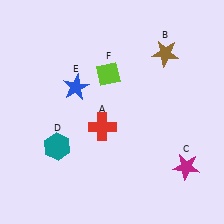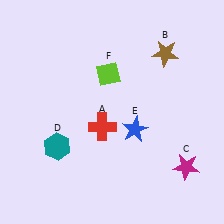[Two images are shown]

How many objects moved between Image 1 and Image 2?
1 object moved between the two images.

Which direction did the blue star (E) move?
The blue star (E) moved right.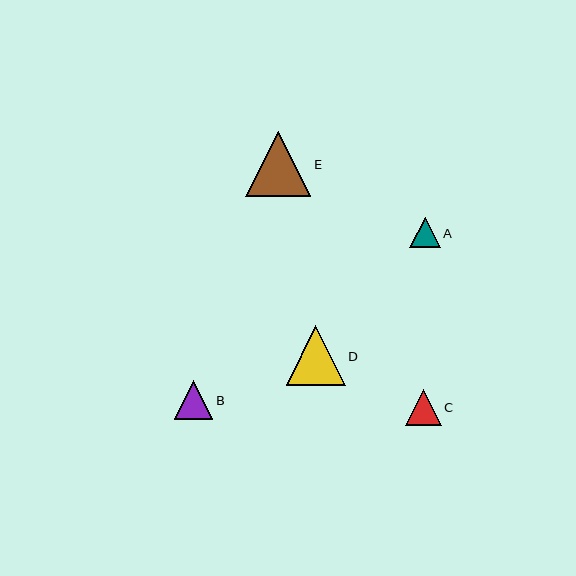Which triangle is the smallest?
Triangle A is the smallest with a size of approximately 31 pixels.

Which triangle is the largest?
Triangle E is the largest with a size of approximately 65 pixels.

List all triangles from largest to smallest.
From largest to smallest: E, D, B, C, A.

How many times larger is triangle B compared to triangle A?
Triangle B is approximately 1.3 times the size of triangle A.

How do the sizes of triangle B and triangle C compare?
Triangle B and triangle C are approximately the same size.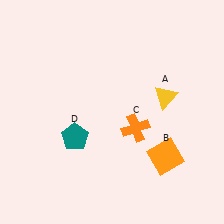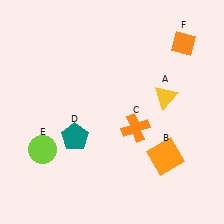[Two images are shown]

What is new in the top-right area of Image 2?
An orange diamond (F) was added in the top-right area of Image 2.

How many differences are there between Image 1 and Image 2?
There are 2 differences between the two images.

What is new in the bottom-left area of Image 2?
A lime circle (E) was added in the bottom-left area of Image 2.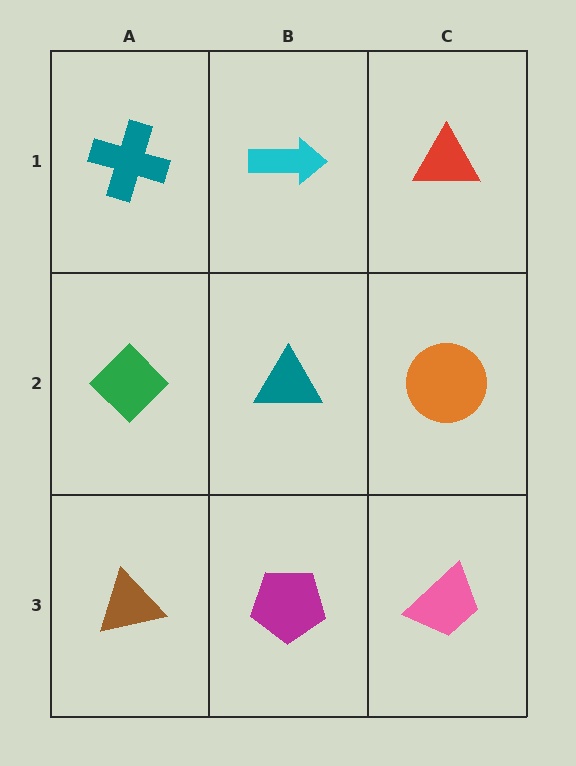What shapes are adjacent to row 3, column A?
A green diamond (row 2, column A), a magenta pentagon (row 3, column B).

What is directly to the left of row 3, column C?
A magenta pentagon.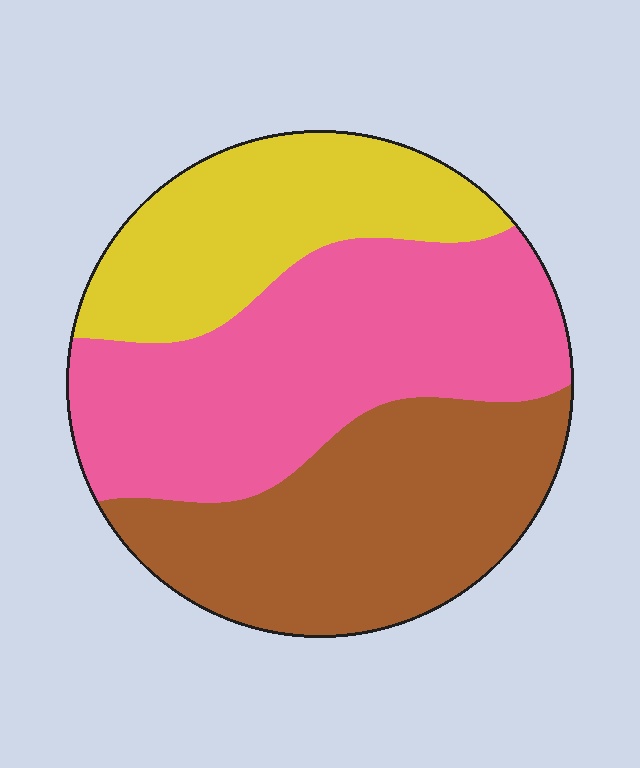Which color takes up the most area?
Pink, at roughly 40%.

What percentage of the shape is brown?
Brown covers about 35% of the shape.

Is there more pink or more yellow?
Pink.